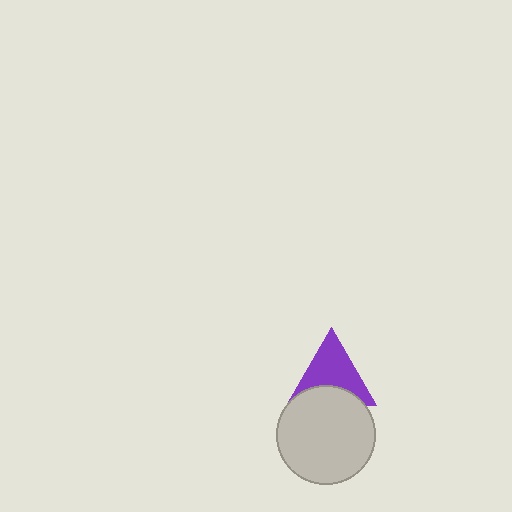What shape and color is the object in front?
The object in front is a light gray circle.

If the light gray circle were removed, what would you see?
You would see the complete purple triangle.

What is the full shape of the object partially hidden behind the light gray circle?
The partially hidden object is a purple triangle.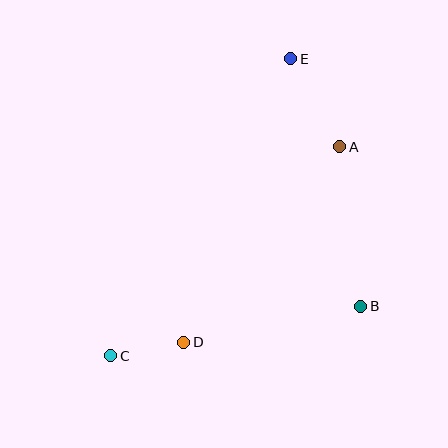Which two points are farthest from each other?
Points C and E are farthest from each other.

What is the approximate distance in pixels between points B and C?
The distance between B and C is approximately 255 pixels.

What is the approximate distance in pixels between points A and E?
The distance between A and E is approximately 101 pixels.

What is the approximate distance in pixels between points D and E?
The distance between D and E is approximately 303 pixels.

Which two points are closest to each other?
Points C and D are closest to each other.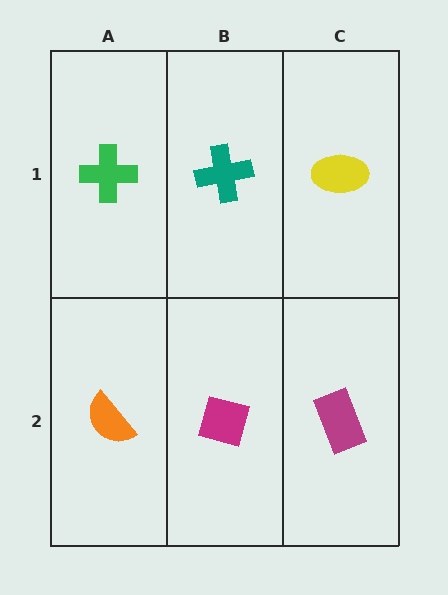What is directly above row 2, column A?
A green cross.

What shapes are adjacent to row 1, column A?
An orange semicircle (row 2, column A), a teal cross (row 1, column B).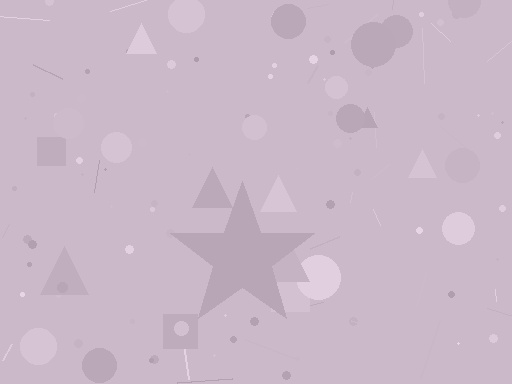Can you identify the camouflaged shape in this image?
The camouflaged shape is a star.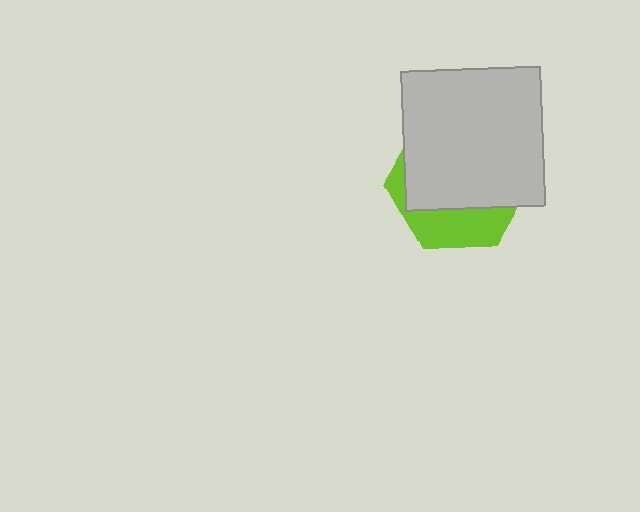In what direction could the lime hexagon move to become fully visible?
The lime hexagon could move down. That would shift it out from behind the light gray square entirely.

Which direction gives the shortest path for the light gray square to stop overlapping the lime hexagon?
Moving up gives the shortest separation.